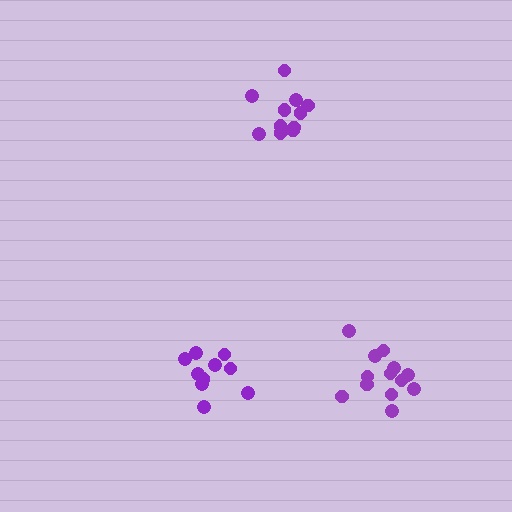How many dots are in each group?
Group 1: 12 dots, Group 2: 13 dots, Group 3: 10 dots (35 total).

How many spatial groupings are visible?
There are 3 spatial groupings.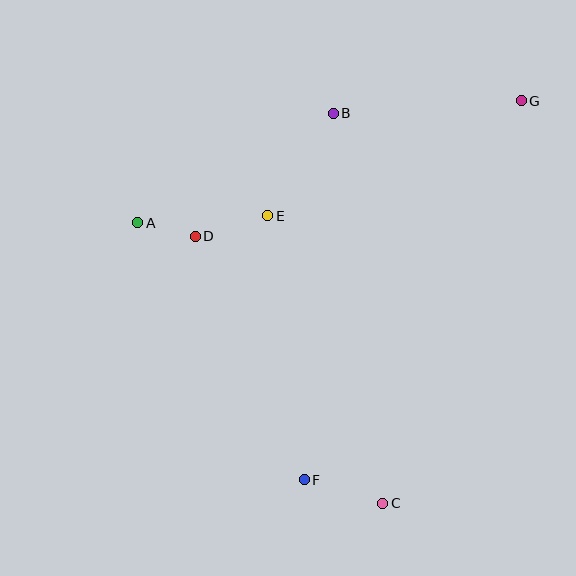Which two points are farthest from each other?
Points F and G are farthest from each other.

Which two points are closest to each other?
Points A and D are closest to each other.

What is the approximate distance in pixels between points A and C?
The distance between A and C is approximately 372 pixels.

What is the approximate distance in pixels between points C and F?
The distance between C and F is approximately 82 pixels.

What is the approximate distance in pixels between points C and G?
The distance between C and G is approximately 425 pixels.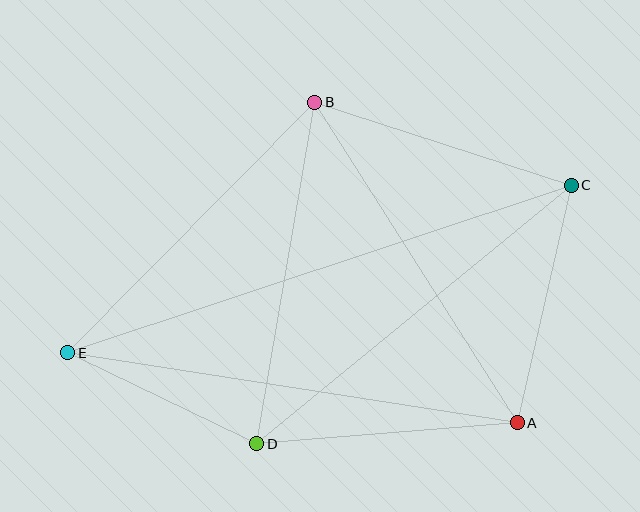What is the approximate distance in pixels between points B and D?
The distance between B and D is approximately 346 pixels.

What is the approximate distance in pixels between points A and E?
The distance between A and E is approximately 455 pixels.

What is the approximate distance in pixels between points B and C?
The distance between B and C is approximately 269 pixels.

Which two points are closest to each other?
Points D and E are closest to each other.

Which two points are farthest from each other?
Points C and E are farthest from each other.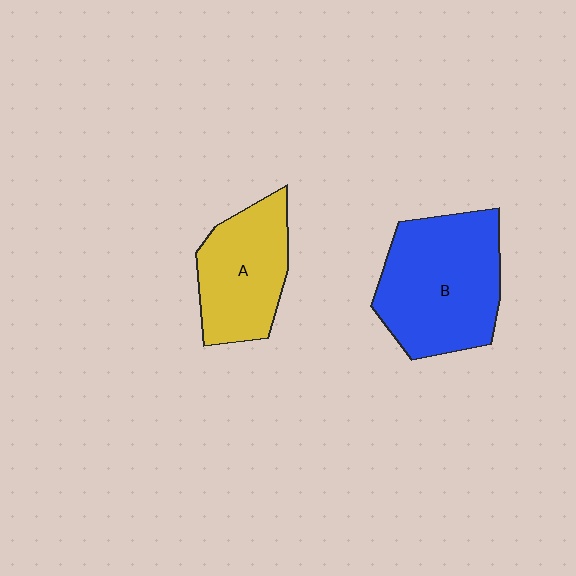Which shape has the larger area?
Shape B (blue).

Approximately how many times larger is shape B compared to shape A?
Approximately 1.4 times.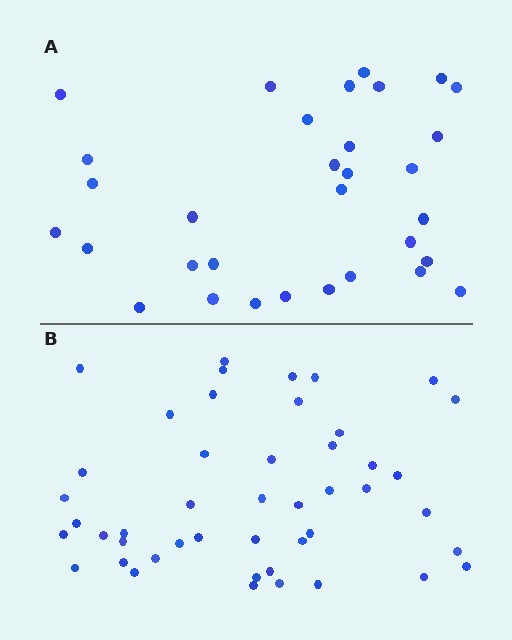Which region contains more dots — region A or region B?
Region B (the bottom region) has more dots.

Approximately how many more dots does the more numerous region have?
Region B has approximately 15 more dots than region A.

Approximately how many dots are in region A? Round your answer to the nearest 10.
About 30 dots. (The exact count is 32, which rounds to 30.)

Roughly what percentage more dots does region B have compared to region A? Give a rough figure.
About 45% more.